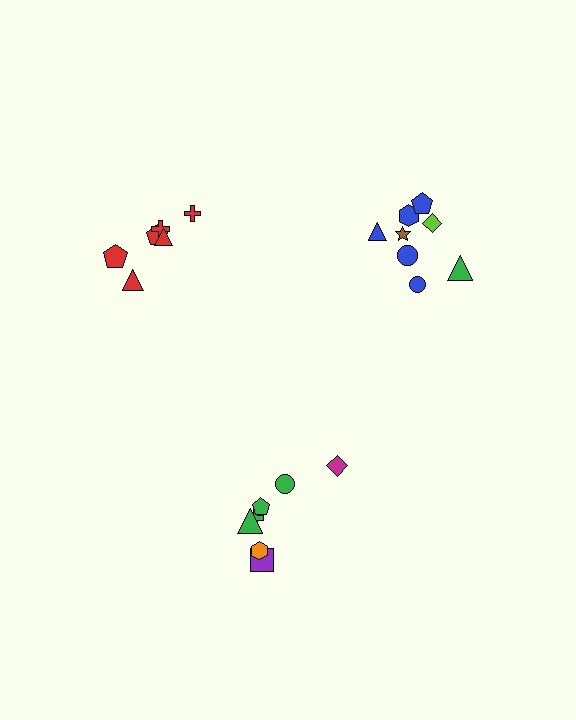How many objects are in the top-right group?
There are 8 objects.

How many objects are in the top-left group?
There are 6 objects.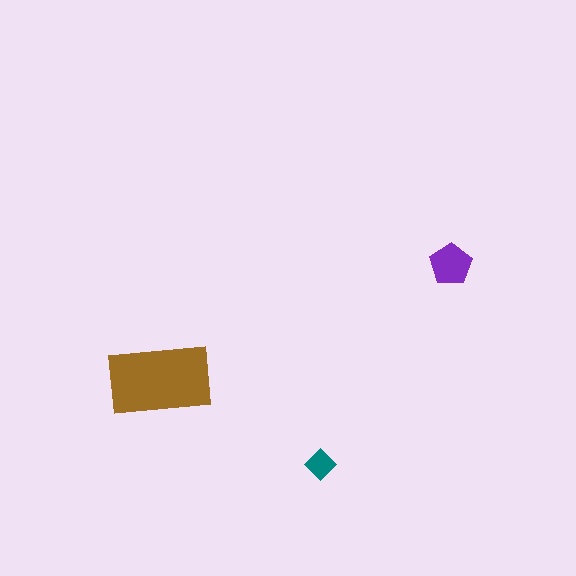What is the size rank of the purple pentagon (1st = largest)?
2nd.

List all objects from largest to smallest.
The brown rectangle, the purple pentagon, the teal diamond.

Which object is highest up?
The purple pentagon is topmost.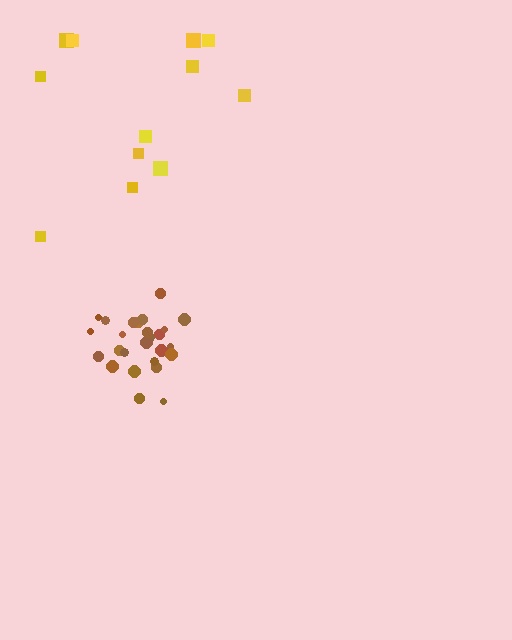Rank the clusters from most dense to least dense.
brown, yellow.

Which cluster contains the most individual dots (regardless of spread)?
Brown (26).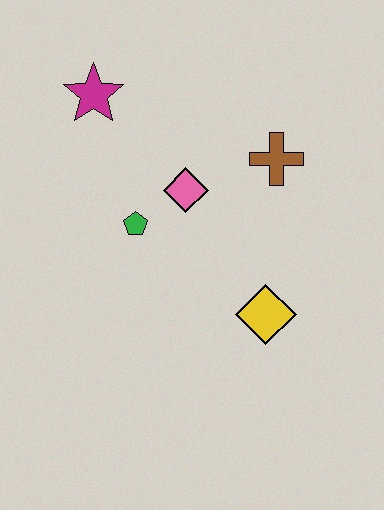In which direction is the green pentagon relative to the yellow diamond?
The green pentagon is to the left of the yellow diamond.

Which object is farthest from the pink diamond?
The yellow diamond is farthest from the pink diamond.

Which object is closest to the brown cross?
The pink diamond is closest to the brown cross.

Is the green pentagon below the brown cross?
Yes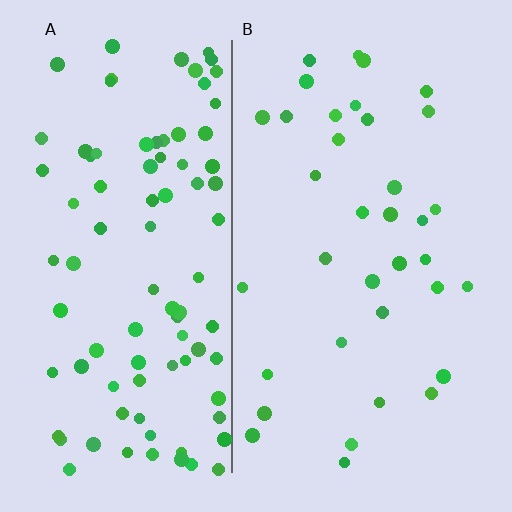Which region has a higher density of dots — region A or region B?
A (the left).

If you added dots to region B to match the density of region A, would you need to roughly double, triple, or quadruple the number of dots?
Approximately triple.